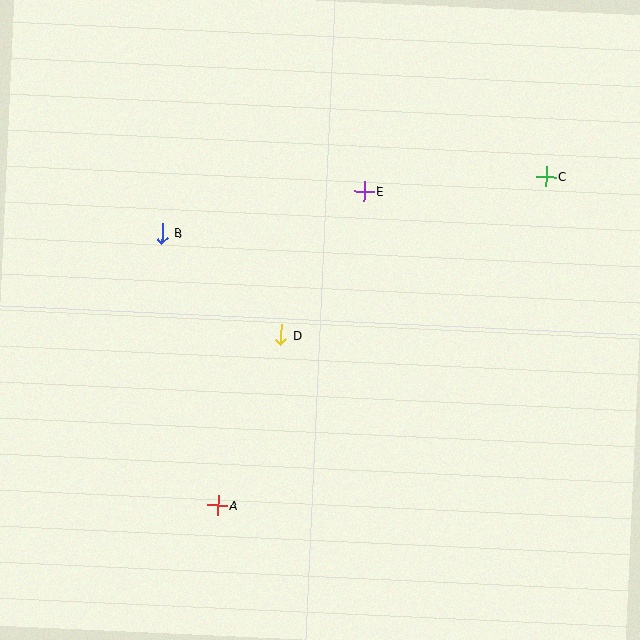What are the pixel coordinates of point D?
Point D is at (281, 335).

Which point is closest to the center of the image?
Point D at (281, 335) is closest to the center.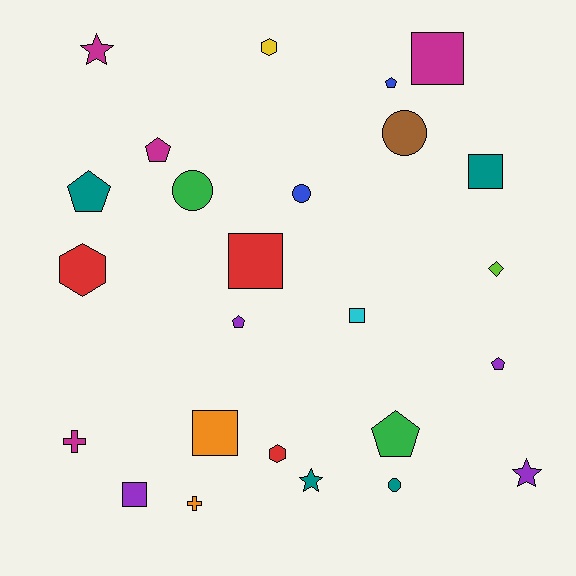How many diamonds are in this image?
There is 1 diamond.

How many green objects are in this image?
There are 2 green objects.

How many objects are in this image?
There are 25 objects.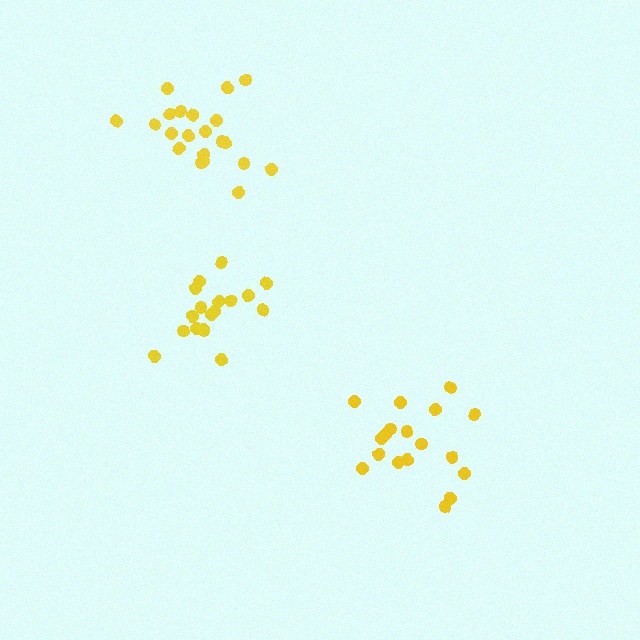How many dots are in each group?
Group 1: 21 dots, Group 2: 18 dots, Group 3: 18 dots (57 total).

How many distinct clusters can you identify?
There are 3 distinct clusters.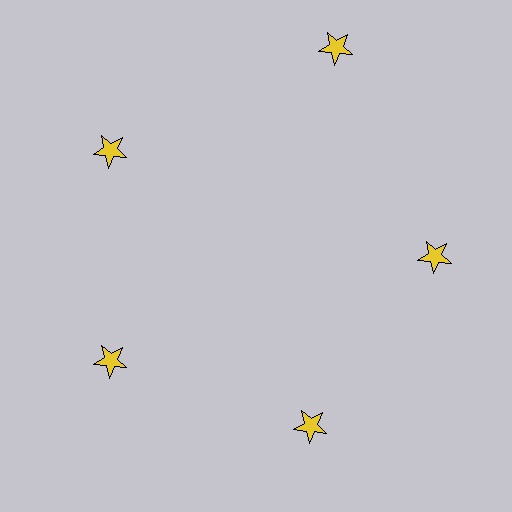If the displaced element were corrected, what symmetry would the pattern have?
It would have 5-fold rotational symmetry — the pattern would map onto itself every 72 degrees.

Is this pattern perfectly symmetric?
No. The 5 yellow stars are arranged in a ring, but one element near the 1 o'clock position is pushed outward from the center, breaking the 5-fold rotational symmetry.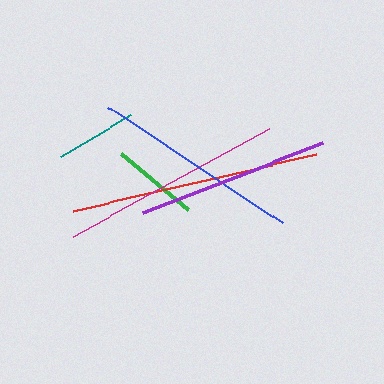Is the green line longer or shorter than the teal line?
The green line is longer than the teal line.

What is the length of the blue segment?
The blue segment is approximately 210 pixels long.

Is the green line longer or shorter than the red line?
The red line is longer than the green line.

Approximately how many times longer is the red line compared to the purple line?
The red line is approximately 1.3 times the length of the purple line.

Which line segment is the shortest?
The teal line is the shortest at approximately 81 pixels.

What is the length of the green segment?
The green segment is approximately 87 pixels long.